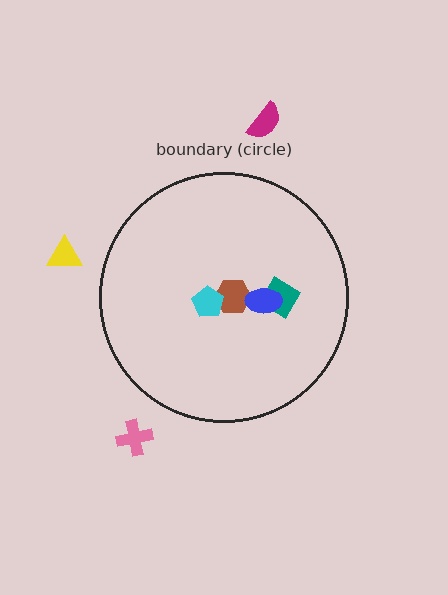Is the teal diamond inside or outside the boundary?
Inside.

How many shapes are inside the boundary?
4 inside, 3 outside.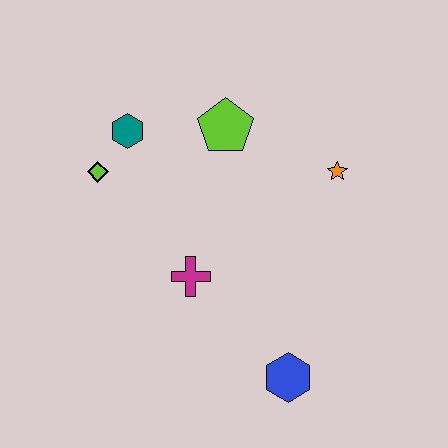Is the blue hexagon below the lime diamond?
Yes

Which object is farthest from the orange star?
The lime diamond is farthest from the orange star.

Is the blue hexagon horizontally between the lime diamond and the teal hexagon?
No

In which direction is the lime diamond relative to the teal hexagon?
The lime diamond is below the teal hexagon.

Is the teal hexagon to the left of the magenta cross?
Yes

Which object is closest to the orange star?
The lime pentagon is closest to the orange star.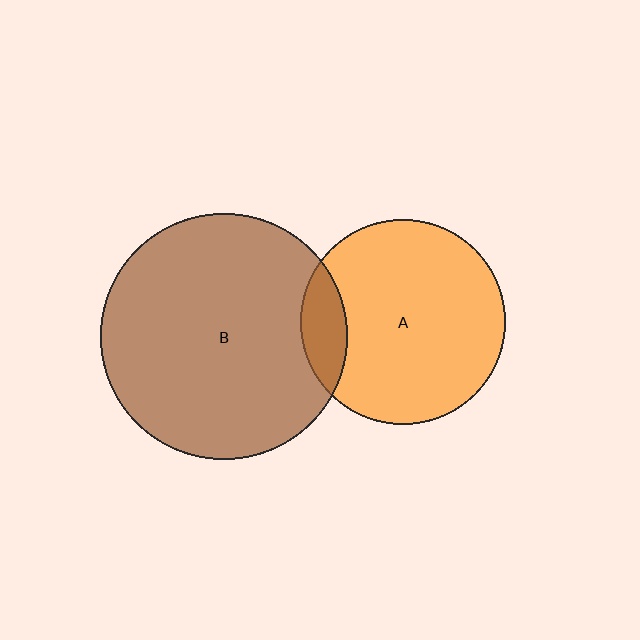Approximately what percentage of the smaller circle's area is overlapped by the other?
Approximately 15%.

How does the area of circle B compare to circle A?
Approximately 1.4 times.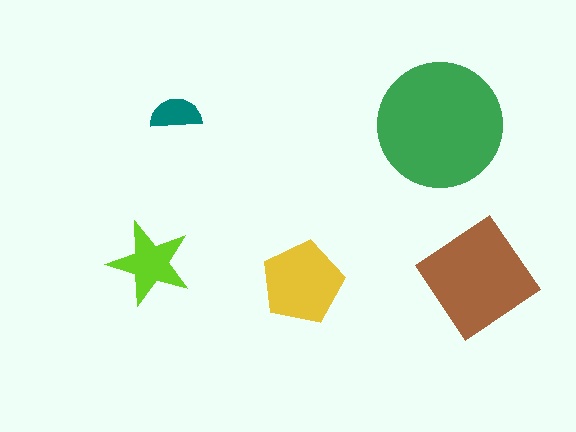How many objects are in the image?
There are 5 objects in the image.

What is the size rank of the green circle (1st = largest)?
1st.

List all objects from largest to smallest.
The green circle, the brown diamond, the yellow pentagon, the lime star, the teal semicircle.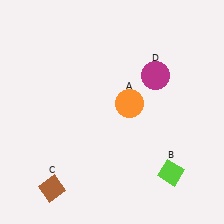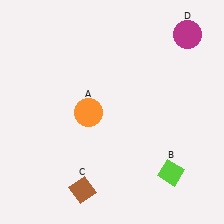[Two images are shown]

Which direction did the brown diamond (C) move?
The brown diamond (C) moved right.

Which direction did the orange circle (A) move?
The orange circle (A) moved left.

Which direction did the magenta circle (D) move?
The magenta circle (D) moved up.